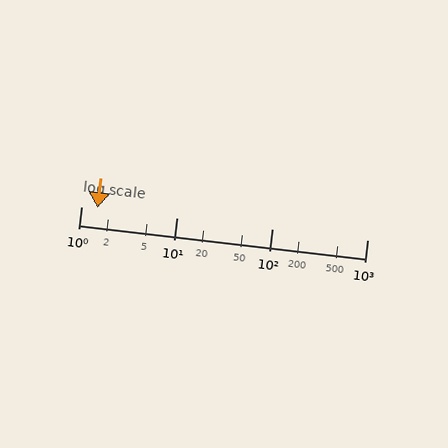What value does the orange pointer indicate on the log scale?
The pointer indicates approximately 1.5.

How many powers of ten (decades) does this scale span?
The scale spans 3 decades, from 1 to 1000.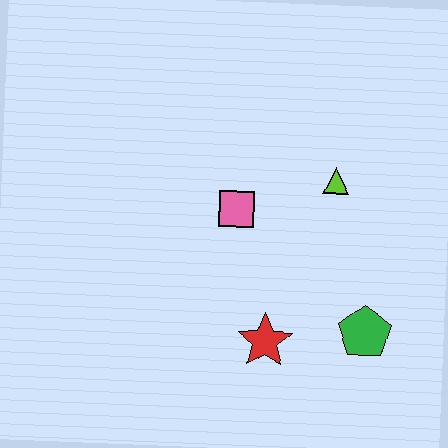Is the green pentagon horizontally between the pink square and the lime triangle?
No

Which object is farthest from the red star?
The lime triangle is farthest from the red star.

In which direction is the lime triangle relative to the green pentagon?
The lime triangle is above the green pentagon.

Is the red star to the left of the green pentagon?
Yes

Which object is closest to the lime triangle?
The pink square is closest to the lime triangle.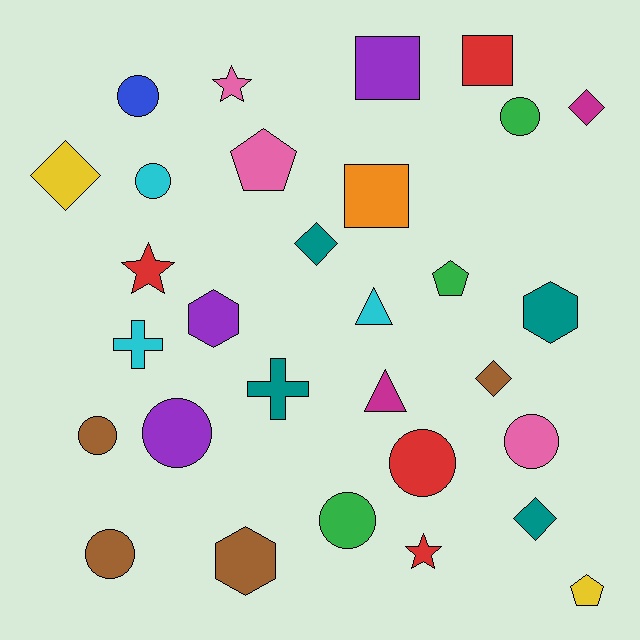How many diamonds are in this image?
There are 5 diamonds.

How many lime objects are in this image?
There are no lime objects.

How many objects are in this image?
There are 30 objects.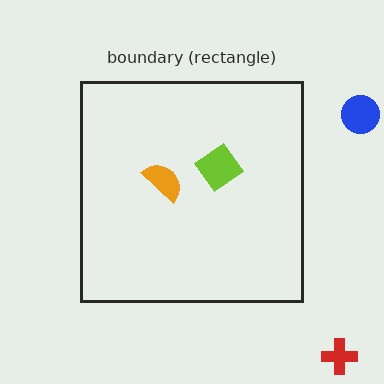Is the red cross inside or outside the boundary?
Outside.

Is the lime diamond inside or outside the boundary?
Inside.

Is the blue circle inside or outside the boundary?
Outside.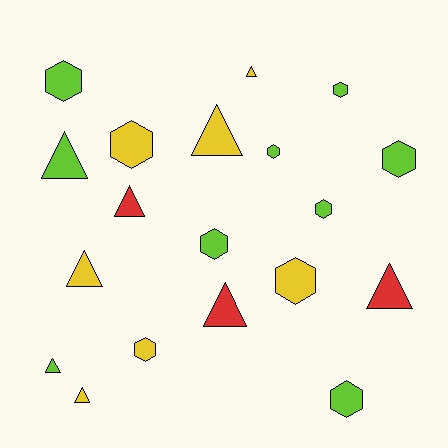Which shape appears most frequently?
Hexagon, with 10 objects.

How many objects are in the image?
There are 19 objects.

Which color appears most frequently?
Lime, with 9 objects.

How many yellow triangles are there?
There are 4 yellow triangles.